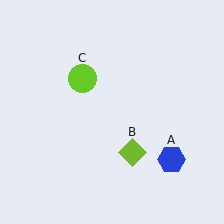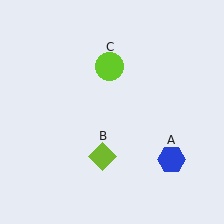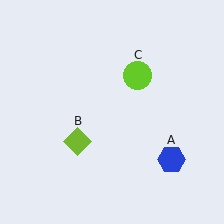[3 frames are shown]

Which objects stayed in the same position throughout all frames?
Blue hexagon (object A) remained stationary.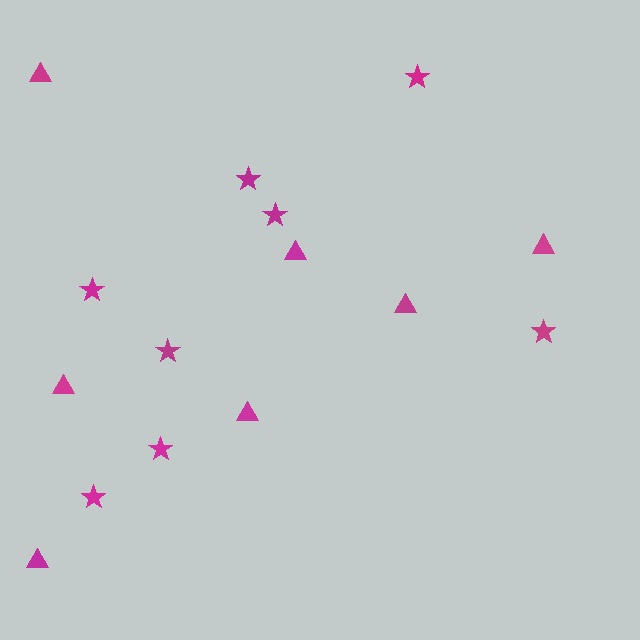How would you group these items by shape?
There are 2 groups: one group of triangles (7) and one group of stars (8).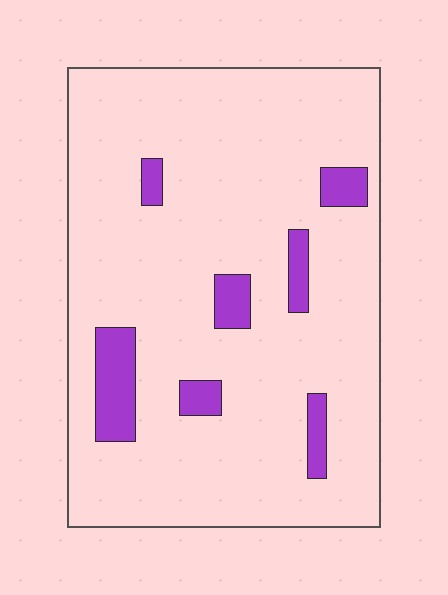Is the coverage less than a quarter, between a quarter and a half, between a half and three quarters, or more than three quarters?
Less than a quarter.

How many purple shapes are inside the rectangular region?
7.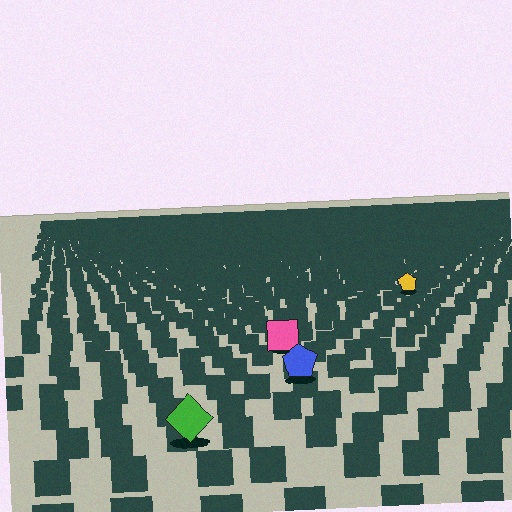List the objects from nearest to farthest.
From nearest to farthest: the green diamond, the blue pentagon, the pink square, the yellow pentagon.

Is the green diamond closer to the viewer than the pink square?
Yes. The green diamond is closer — you can tell from the texture gradient: the ground texture is coarser near it.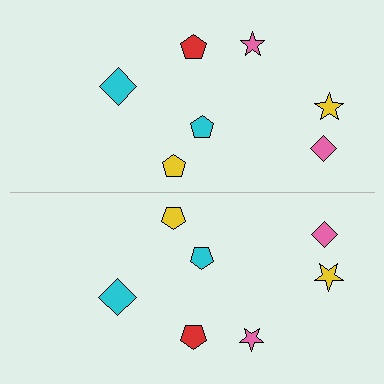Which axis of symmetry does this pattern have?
The pattern has a horizontal axis of symmetry running through the center of the image.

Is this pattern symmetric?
Yes, this pattern has bilateral (reflection) symmetry.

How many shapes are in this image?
There are 14 shapes in this image.